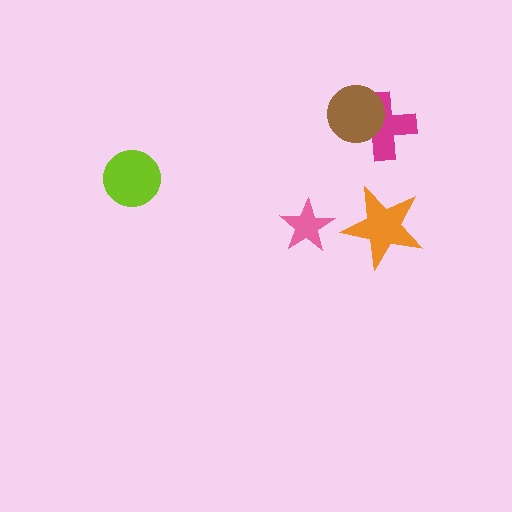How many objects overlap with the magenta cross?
1 object overlaps with the magenta cross.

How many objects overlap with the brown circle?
1 object overlaps with the brown circle.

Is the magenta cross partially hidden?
Yes, it is partially covered by another shape.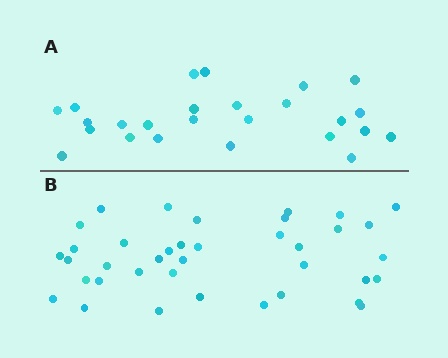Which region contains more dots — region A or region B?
Region B (the bottom region) has more dots.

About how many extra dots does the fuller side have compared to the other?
Region B has approximately 15 more dots than region A.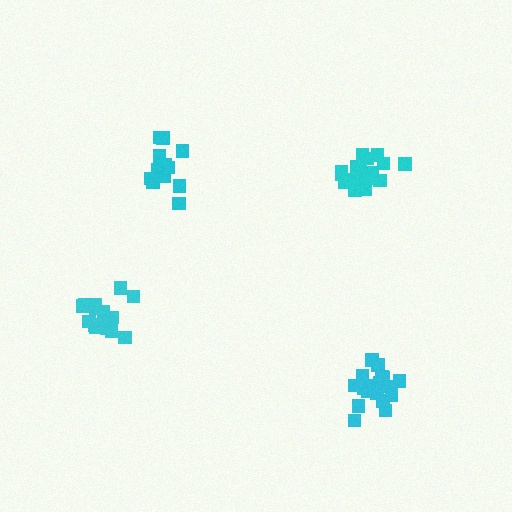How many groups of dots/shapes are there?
There are 4 groups.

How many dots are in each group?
Group 1: 15 dots, Group 2: 21 dots, Group 3: 19 dots, Group 4: 21 dots (76 total).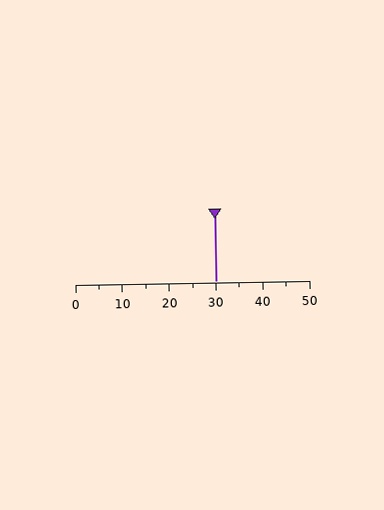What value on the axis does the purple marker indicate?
The marker indicates approximately 30.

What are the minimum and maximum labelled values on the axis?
The axis runs from 0 to 50.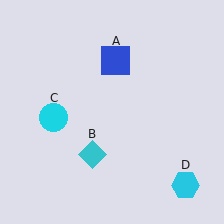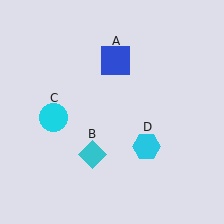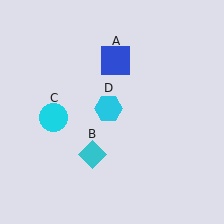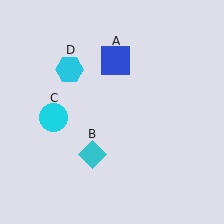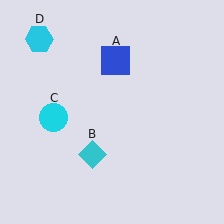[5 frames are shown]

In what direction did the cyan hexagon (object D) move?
The cyan hexagon (object D) moved up and to the left.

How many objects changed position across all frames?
1 object changed position: cyan hexagon (object D).